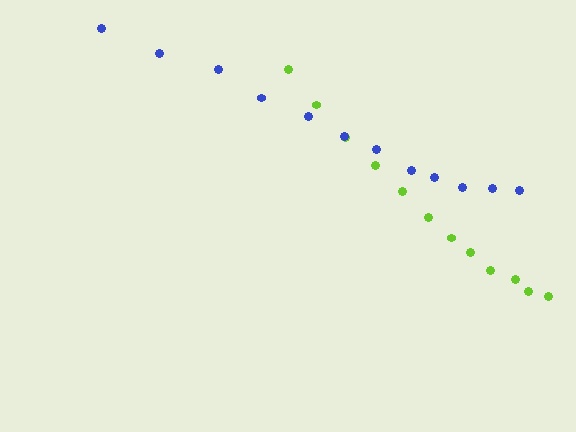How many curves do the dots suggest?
There are 2 distinct paths.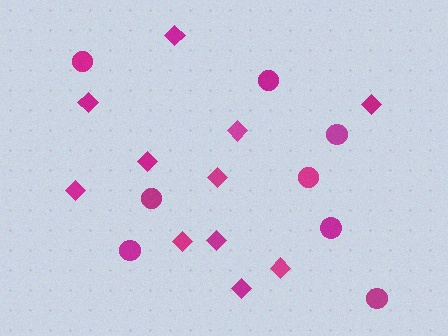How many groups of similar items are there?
There are 2 groups: one group of circles (8) and one group of diamonds (11).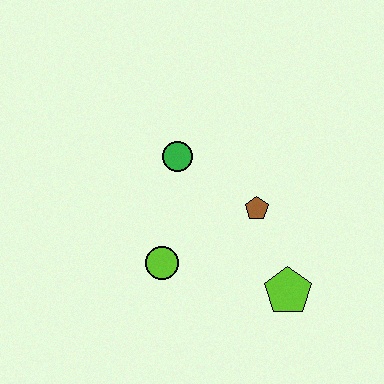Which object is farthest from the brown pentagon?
The lime circle is farthest from the brown pentagon.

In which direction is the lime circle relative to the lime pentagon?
The lime circle is to the left of the lime pentagon.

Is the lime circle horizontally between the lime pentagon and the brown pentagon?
No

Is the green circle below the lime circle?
No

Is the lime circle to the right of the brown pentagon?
No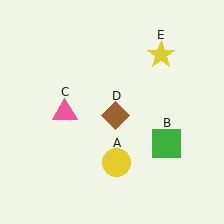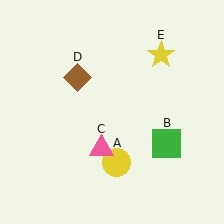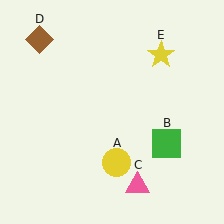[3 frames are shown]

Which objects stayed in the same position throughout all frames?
Yellow circle (object A) and green square (object B) and yellow star (object E) remained stationary.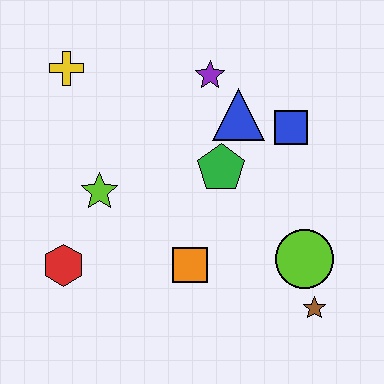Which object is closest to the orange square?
The green pentagon is closest to the orange square.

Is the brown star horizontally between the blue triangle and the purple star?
No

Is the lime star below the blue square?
Yes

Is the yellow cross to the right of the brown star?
No